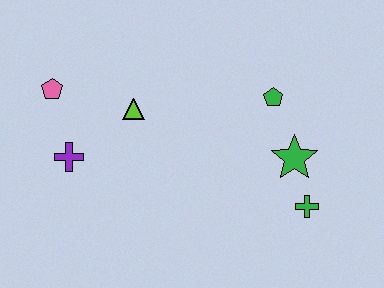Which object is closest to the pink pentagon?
The purple cross is closest to the pink pentagon.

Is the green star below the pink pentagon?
Yes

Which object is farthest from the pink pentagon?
The green cross is farthest from the pink pentagon.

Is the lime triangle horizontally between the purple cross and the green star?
Yes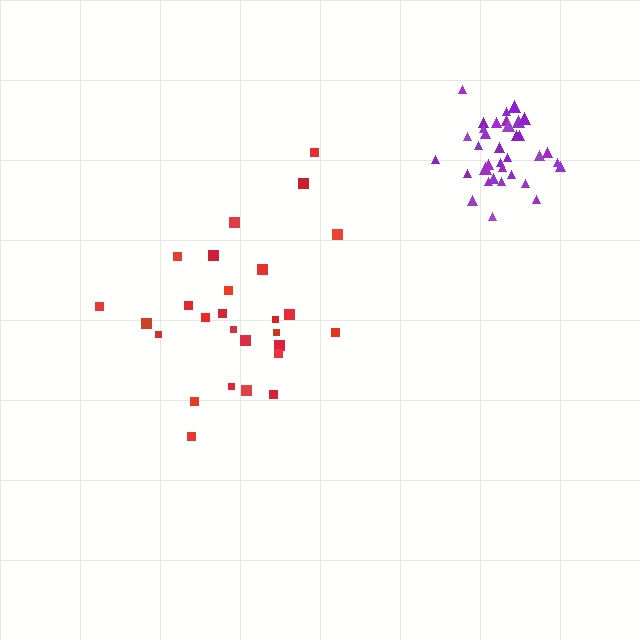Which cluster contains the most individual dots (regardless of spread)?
Purple (35).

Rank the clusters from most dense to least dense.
purple, red.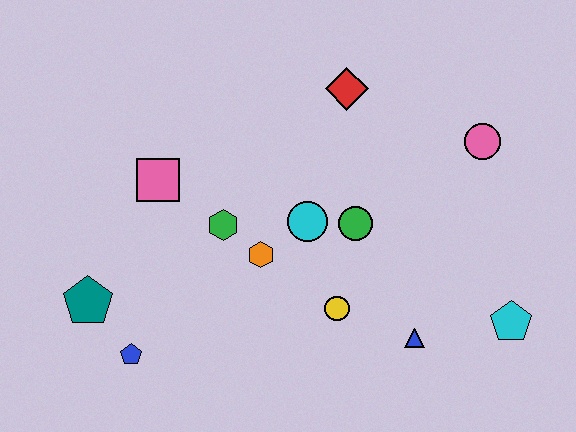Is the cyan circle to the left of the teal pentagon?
No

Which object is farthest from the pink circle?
The teal pentagon is farthest from the pink circle.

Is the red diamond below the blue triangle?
No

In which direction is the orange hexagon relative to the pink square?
The orange hexagon is to the right of the pink square.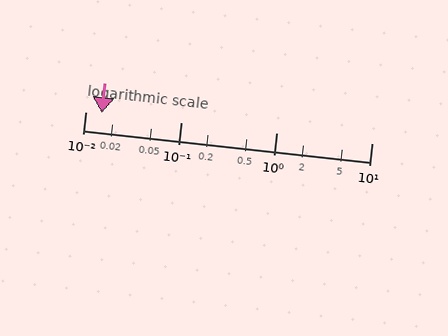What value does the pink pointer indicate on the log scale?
The pointer indicates approximately 0.015.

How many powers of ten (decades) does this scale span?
The scale spans 3 decades, from 0.01 to 10.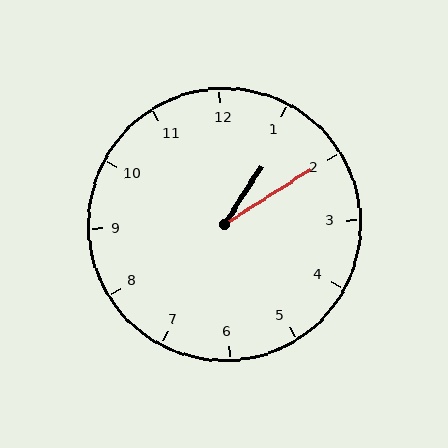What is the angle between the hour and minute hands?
Approximately 25 degrees.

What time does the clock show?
1:10.